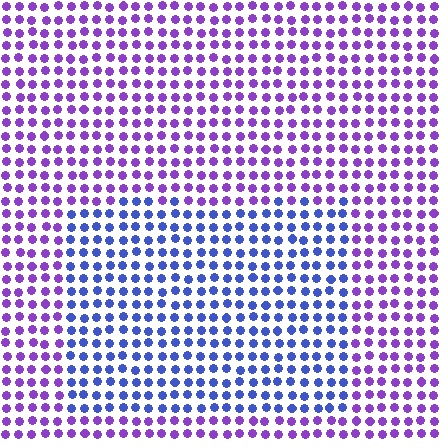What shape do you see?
I see a rectangle.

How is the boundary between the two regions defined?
The boundary is defined purely by a slight shift in hue (about 44 degrees). Spacing, size, and orientation are identical on both sides.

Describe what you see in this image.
The image is filled with small purple elements in a uniform arrangement. A rectangle-shaped region is visible where the elements are tinted to a slightly different hue, forming a subtle color boundary.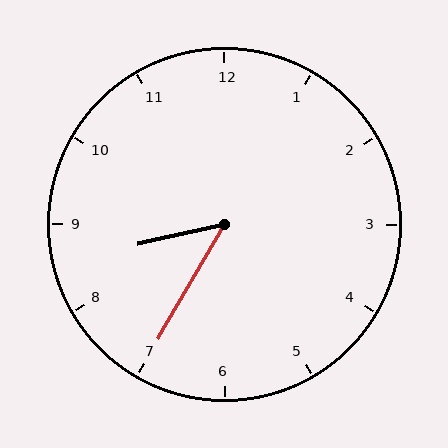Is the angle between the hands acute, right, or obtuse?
It is acute.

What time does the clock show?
8:35.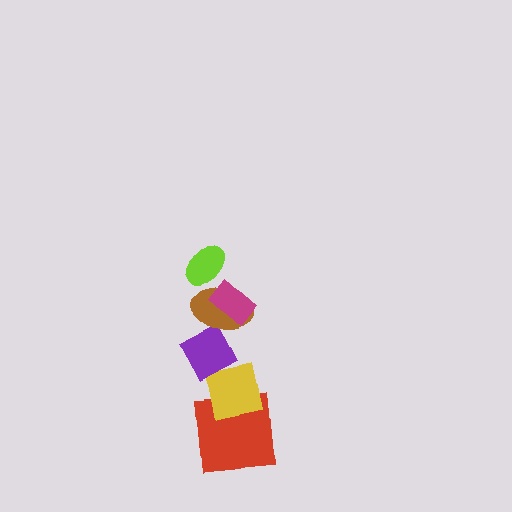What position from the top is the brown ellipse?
The brown ellipse is 3rd from the top.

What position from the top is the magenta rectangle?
The magenta rectangle is 2nd from the top.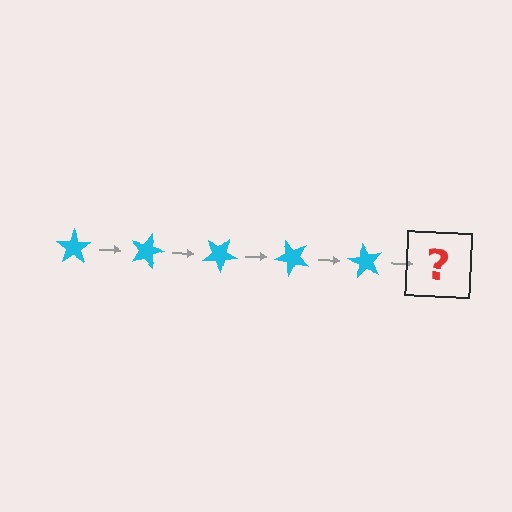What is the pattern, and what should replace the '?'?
The pattern is that the star rotates 15 degrees each step. The '?' should be a cyan star rotated 75 degrees.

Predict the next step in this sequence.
The next step is a cyan star rotated 75 degrees.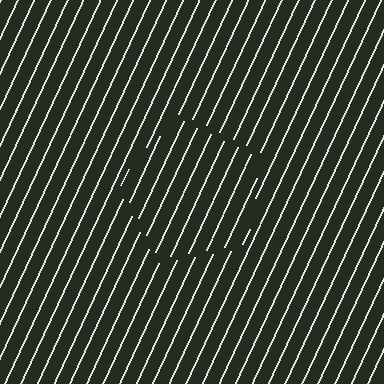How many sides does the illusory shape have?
5 sides — the line-ends trace a pentagon.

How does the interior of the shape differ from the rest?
The interior of the shape contains the same grating, shifted by half a period — the contour is defined by the phase discontinuity where line-ends from the inner and outer gratings abut.